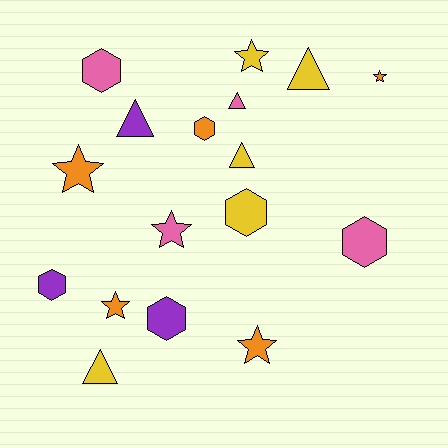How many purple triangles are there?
There is 1 purple triangle.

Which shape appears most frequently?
Star, with 6 objects.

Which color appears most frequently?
Orange, with 5 objects.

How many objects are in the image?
There are 17 objects.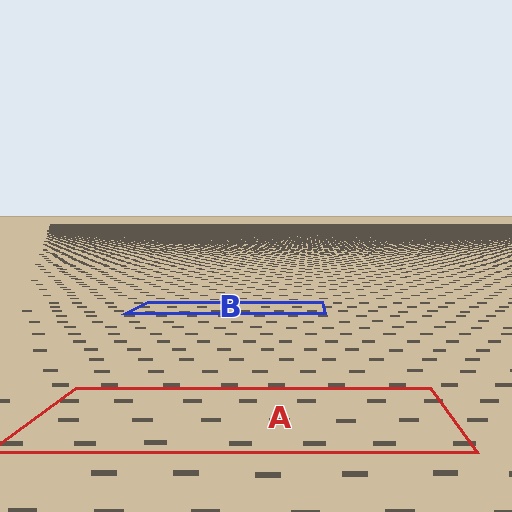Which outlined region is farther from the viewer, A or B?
Region B is farther from the viewer — the texture elements inside it appear smaller and more densely packed.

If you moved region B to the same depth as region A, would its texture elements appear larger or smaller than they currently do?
They would appear larger. At a closer depth, the same texture elements are projected at a bigger on-screen size.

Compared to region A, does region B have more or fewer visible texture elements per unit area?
Region B has more texture elements per unit area — they are packed more densely because it is farther away.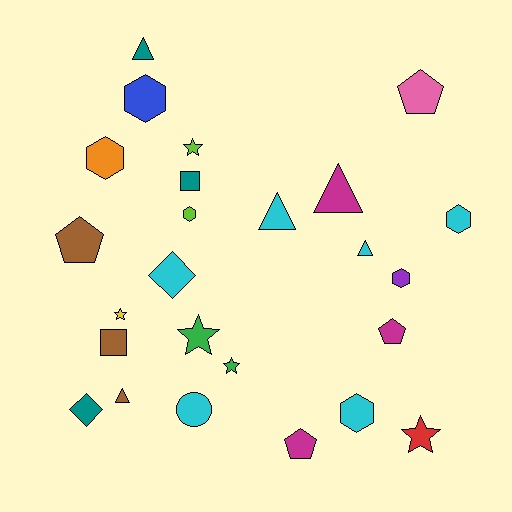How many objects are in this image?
There are 25 objects.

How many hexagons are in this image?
There are 6 hexagons.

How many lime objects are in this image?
There are 2 lime objects.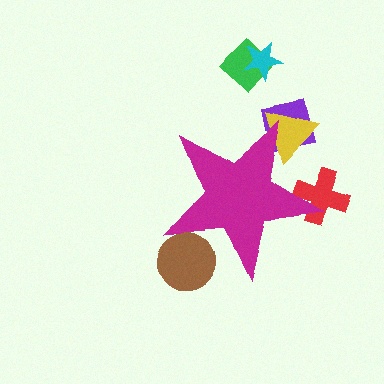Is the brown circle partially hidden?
Yes, the brown circle is partially hidden behind the magenta star.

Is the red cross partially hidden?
Yes, the red cross is partially hidden behind the magenta star.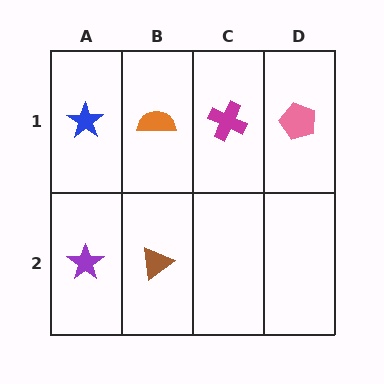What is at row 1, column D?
A pink pentagon.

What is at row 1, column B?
An orange semicircle.